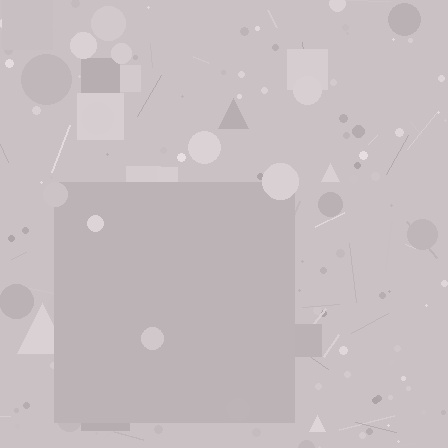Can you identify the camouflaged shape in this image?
The camouflaged shape is a square.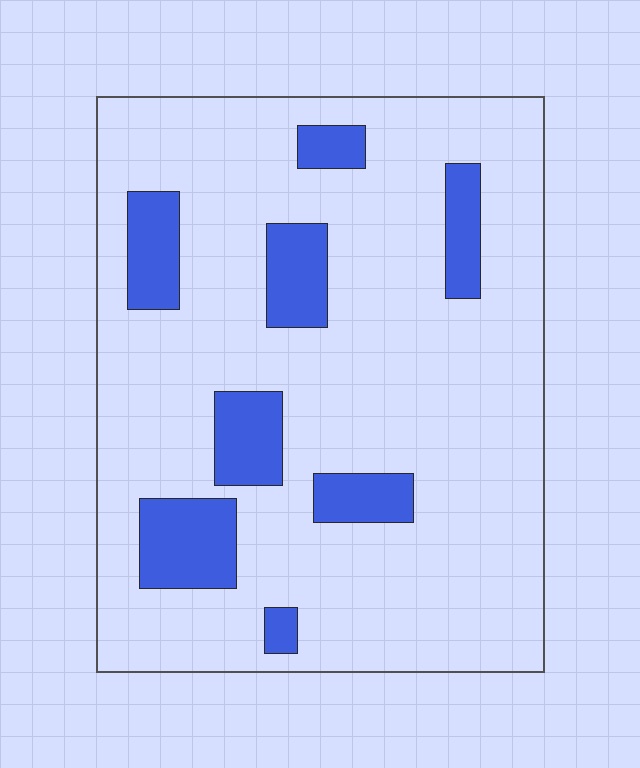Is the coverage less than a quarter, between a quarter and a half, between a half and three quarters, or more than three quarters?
Less than a quarter.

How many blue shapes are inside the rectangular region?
8.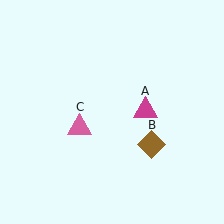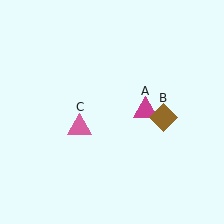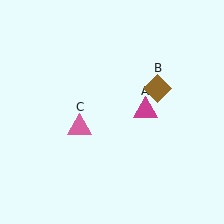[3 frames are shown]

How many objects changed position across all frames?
1 object changed position: brown diamond (object B).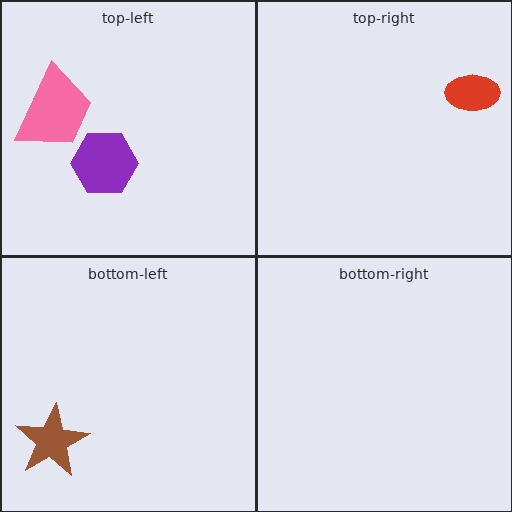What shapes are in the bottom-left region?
The brown star.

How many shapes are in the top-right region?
1.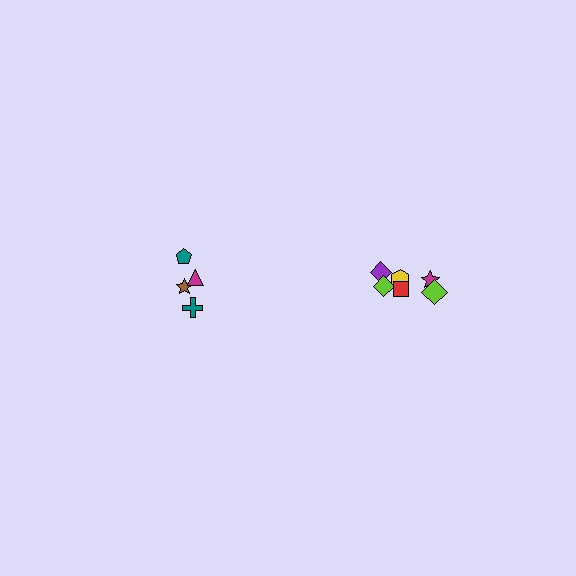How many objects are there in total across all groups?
There are 10 objects.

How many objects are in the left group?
There are 4 objects.